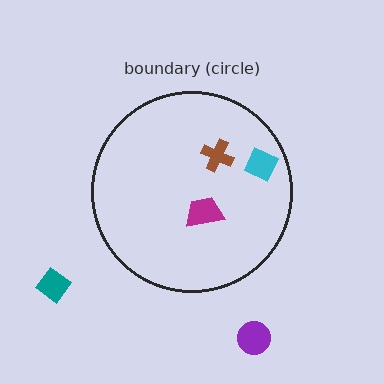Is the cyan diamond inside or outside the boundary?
Inside.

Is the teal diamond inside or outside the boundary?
Outside.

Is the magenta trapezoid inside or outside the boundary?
Inside.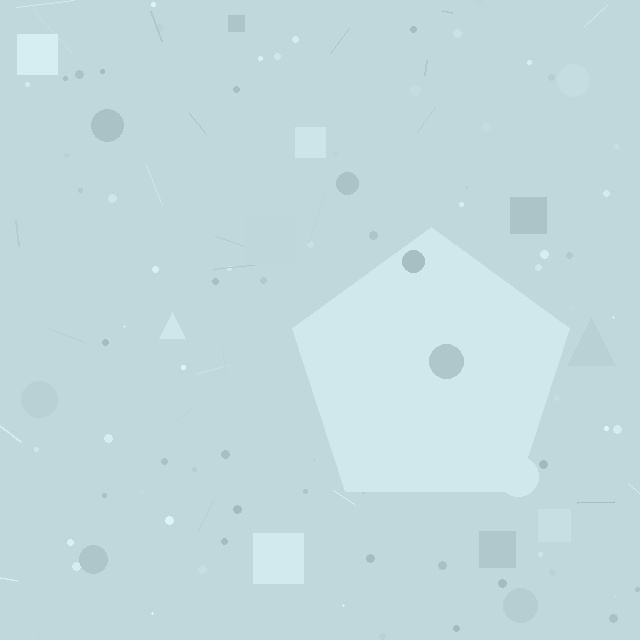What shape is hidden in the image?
A pentagon is hidden in the image.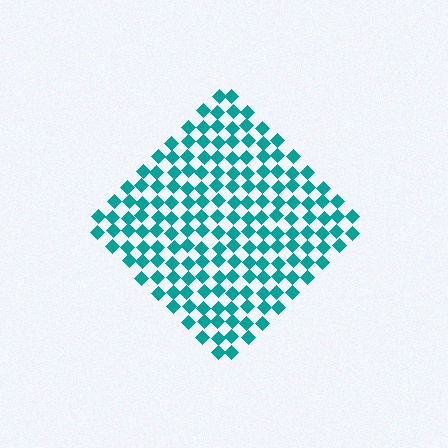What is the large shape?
The large shape is a diamond.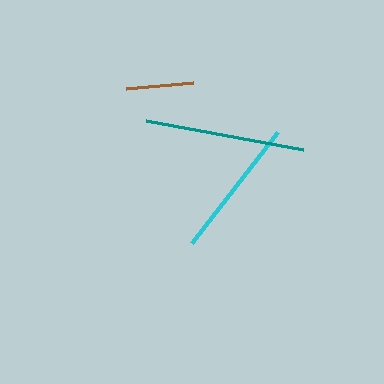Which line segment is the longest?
The teal line is the longest at approximately 160 pixels.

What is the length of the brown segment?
The brown segment is approximately 67 pixels long.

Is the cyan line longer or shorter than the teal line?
The teal line is longer than the cyan line.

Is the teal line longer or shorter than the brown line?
The teal line is longer than the brown line.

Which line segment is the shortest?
The brown line is the shortest at approximately 67 pixels.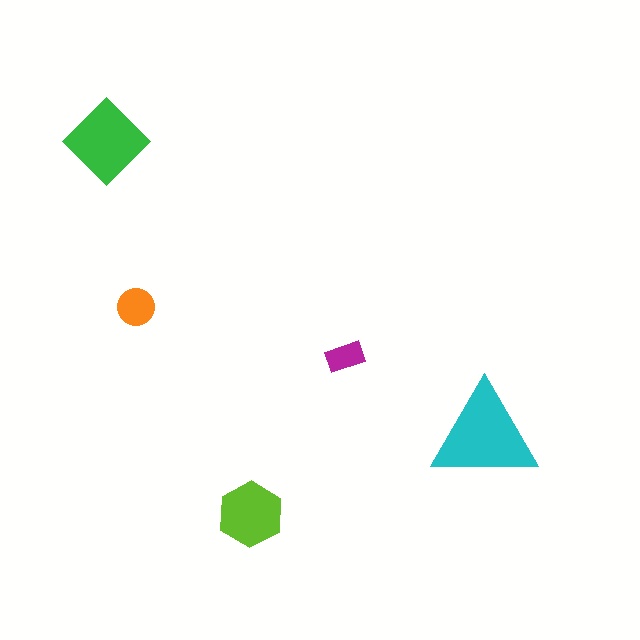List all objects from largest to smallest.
The cyan triangle, the green diamond, the lime hexagon, the orange circle, the magenta rectangle.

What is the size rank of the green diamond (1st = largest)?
2nd.